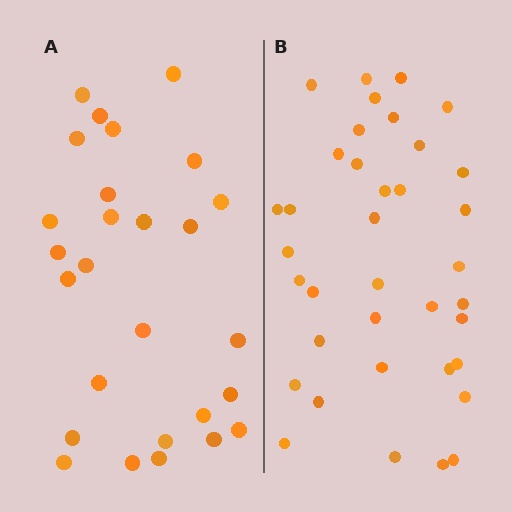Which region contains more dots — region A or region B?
Region B (the right region) has more dots.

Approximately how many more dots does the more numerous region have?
Region B has roughly 10 or so more dots than region A.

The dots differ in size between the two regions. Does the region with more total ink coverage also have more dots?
No. Region A has more total ink coverage because its dots are larger, but region B actually contains more individual dots. Total area can be misleading — the number of items is what matters here.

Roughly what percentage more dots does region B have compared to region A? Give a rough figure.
About 35% more.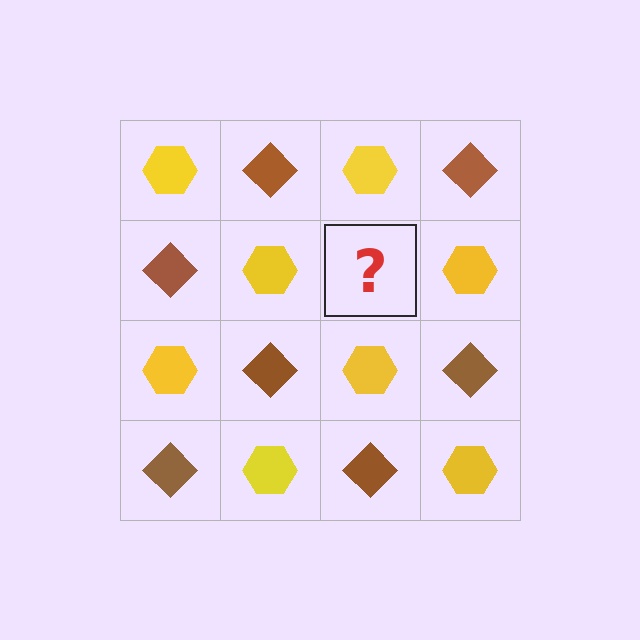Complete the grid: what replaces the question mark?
The question mark should be replaced with a brown diamond.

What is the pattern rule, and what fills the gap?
The rule is that it alternates yellow hexagon and brown diamond in a checkerboard pattern. The gap should be filled with a brown diamond.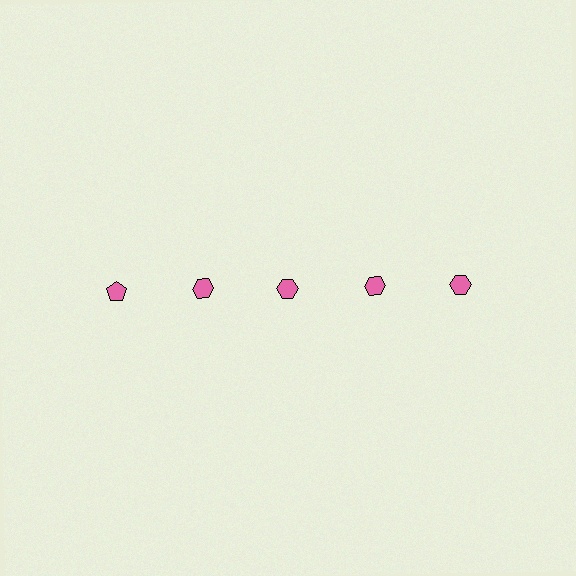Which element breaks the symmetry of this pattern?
The pink pentagon in the top row, leftmost column breaks the symmetry. All other shapes are pink hexagons.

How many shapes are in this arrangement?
There are 5 shapes arranged in a grid pattern.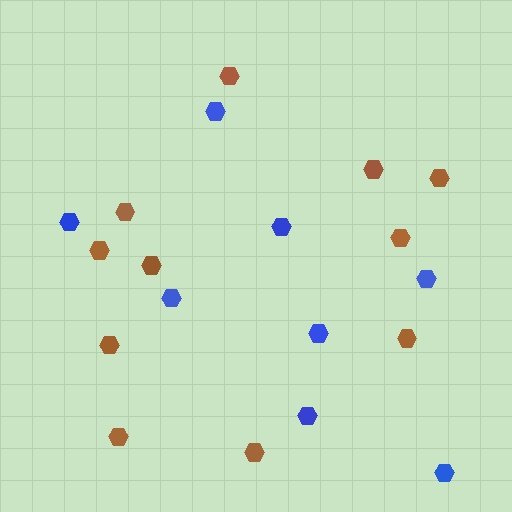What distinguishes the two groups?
There are 2 groups: one group of blue hexagons (8) and one group of brown hexagons (11).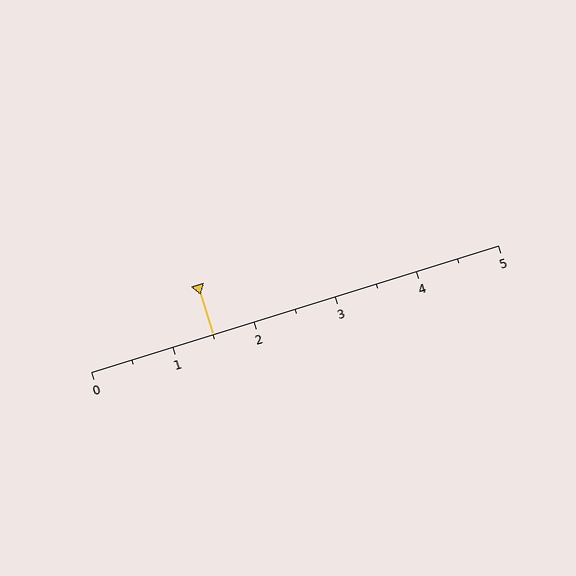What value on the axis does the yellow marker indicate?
The marker indicates approximately 1.5.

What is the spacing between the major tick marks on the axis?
The major ticks are spaced 1 apart.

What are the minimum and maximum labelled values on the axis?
The axis runs from 0 to 5.